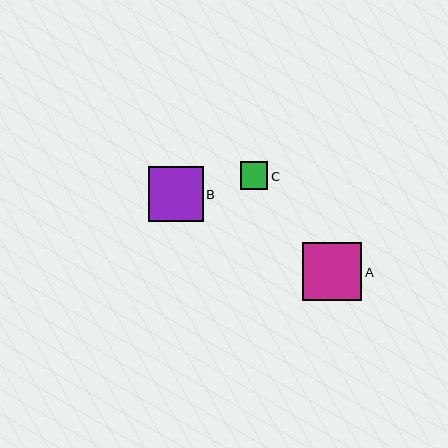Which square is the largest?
Square A is the largest with a size of approximately 59 pixels.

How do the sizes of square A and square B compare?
Square A and square B are approximately the same size.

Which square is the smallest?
Square C is the smallest with a size of approximately 28 pixels.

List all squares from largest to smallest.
From largest to smallest: A, B, C.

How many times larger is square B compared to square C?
Square B is approximately 2.0 times the size of square C.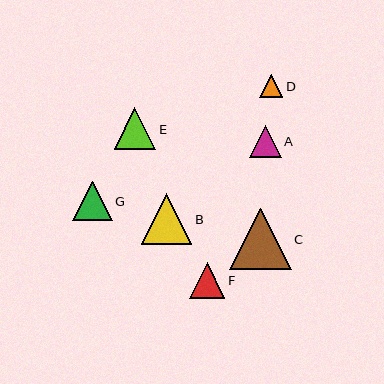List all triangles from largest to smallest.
From largest to smallest: C, B, E, G, F, A, D.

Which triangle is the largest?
Triangle C is the largest with a size of approximately 61 pixels.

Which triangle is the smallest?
Triangle D is the smallest with a size of approximately 23 pixels.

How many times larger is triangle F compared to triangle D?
Triangle F is approximately 1.5 times the size of triangle D.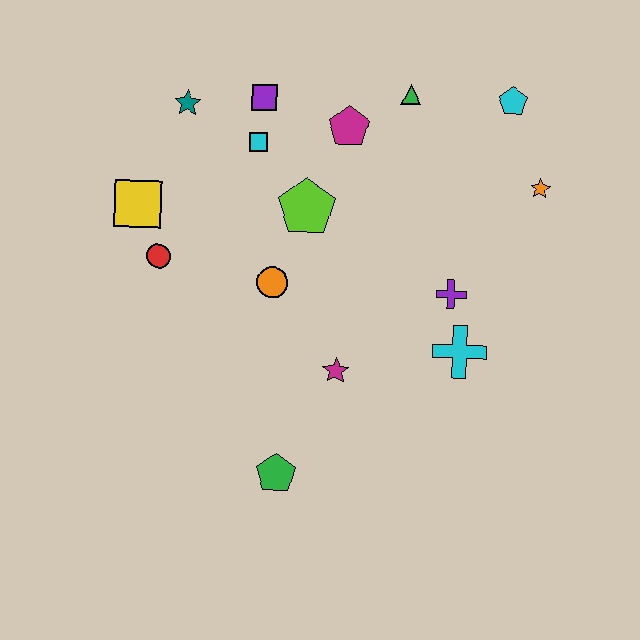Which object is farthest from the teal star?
The green pentagon is farthest from the teal star.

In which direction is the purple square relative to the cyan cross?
The purple square is above the cyan cross.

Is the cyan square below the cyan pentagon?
Yes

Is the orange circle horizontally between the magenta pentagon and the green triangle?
No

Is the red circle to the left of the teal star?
Yes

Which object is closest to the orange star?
The cyan pentagon is closest to the orange star.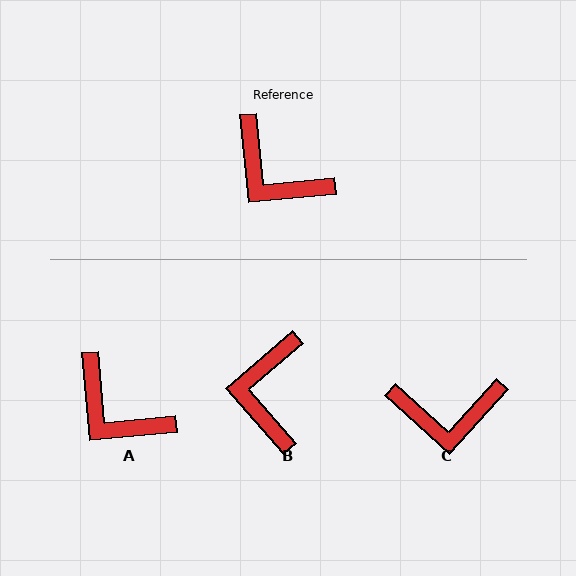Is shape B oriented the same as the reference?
No, it is off by about 55 degrees.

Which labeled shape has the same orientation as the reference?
A.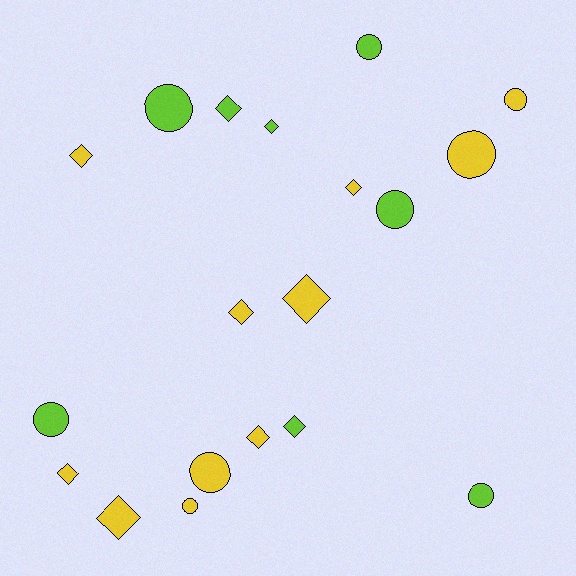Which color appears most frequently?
Yellow, with 11 objects.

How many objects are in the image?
There are 19 objects.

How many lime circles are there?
There are 5 lime circles.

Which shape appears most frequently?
Diamond, with 10 objects.